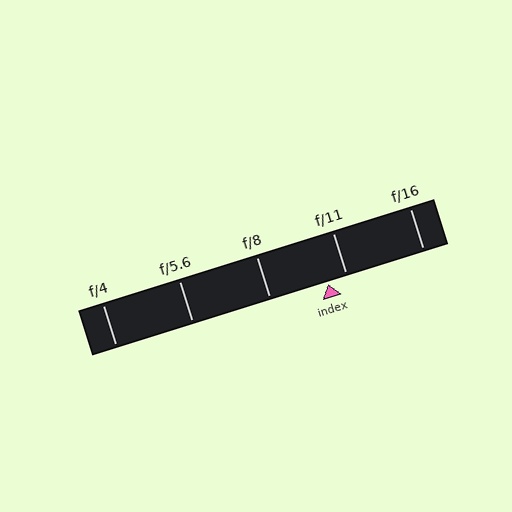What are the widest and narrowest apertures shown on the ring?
The widest aperture shown is f/4 and the narrowest is f/16.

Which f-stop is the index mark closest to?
The index mark is closest to f/11.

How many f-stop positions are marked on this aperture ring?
There are 5 f-stop positions marked.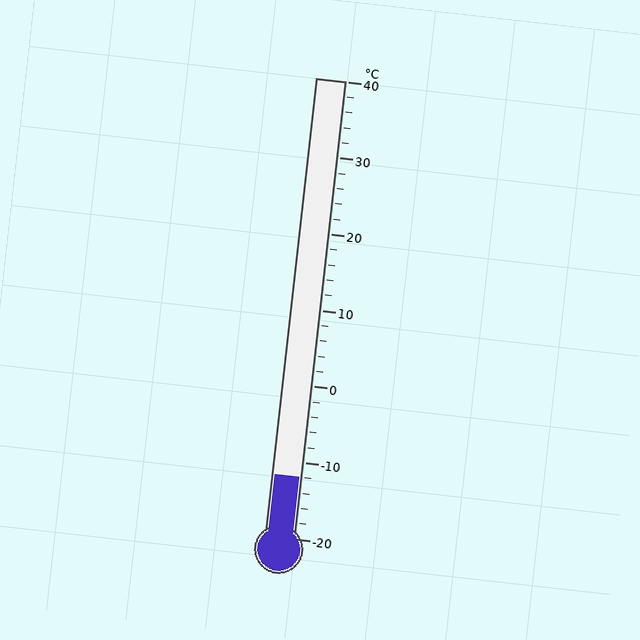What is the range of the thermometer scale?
The thermometer scale ranges from -20°C to 40°C.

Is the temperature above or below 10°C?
The temperature is below 10°C.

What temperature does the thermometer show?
The thermometer shows approximately -12°C.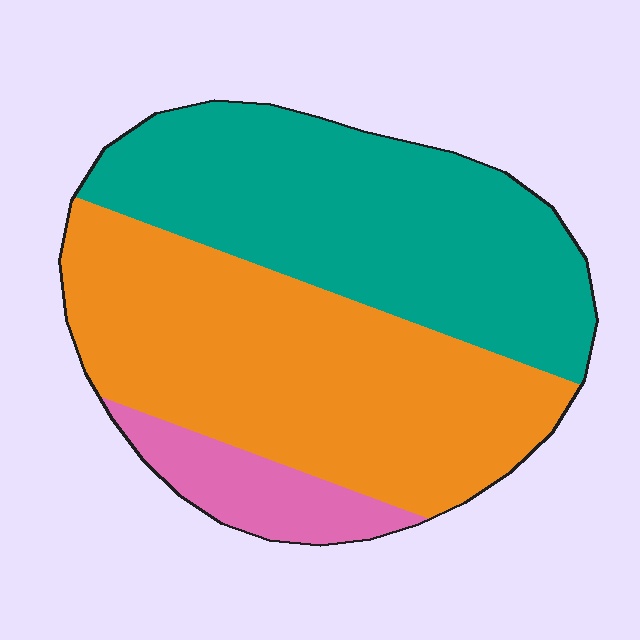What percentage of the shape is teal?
Teal covers 43% of the shape.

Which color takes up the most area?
Orange, at roughly 45%.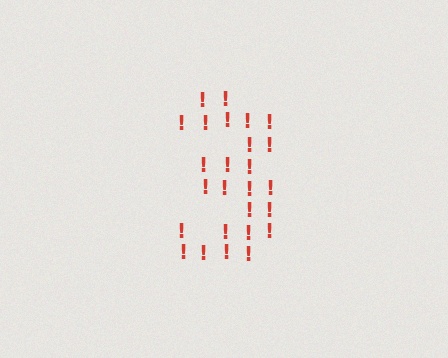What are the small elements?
The small elements are exclamation marks.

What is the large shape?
The large shape is the digit 3.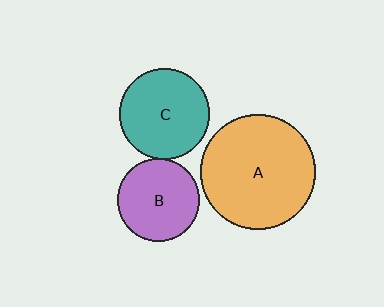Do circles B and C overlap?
Yes.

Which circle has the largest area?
Circle A (orange).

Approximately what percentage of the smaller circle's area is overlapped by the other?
Approximately 5%.